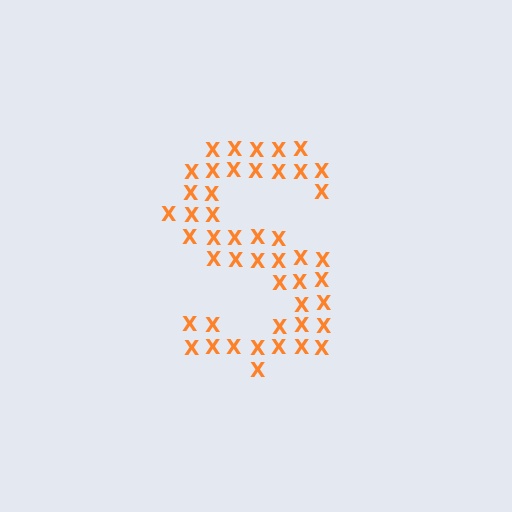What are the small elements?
The small elements are letter X's.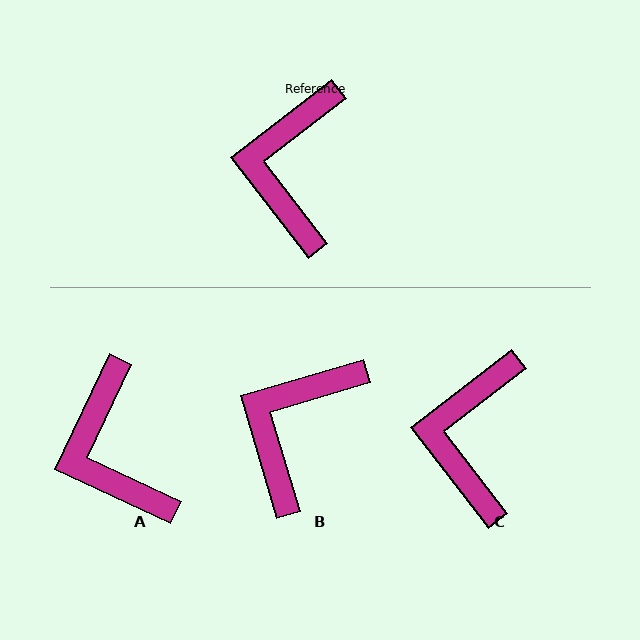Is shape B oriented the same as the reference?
No, it is off by about 21 degrees.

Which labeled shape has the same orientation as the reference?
C.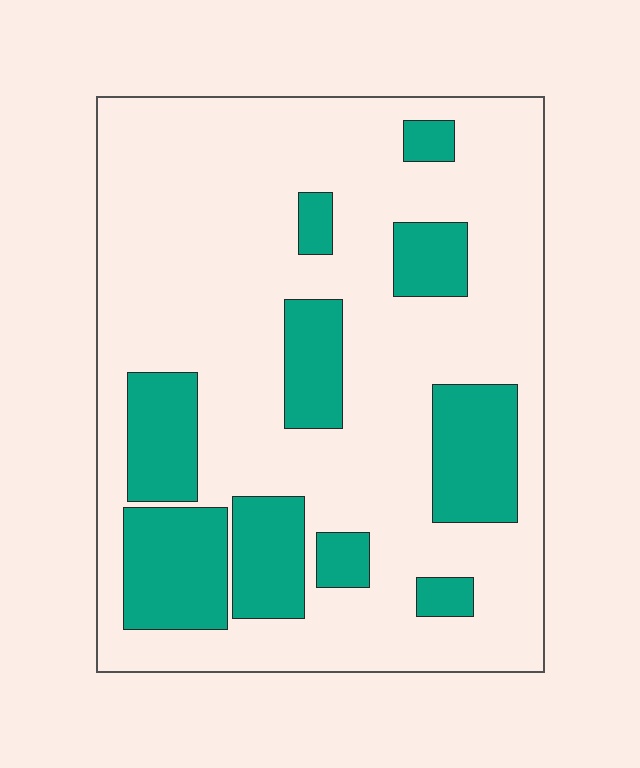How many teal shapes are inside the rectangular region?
10.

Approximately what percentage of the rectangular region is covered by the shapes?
Approximately 25%.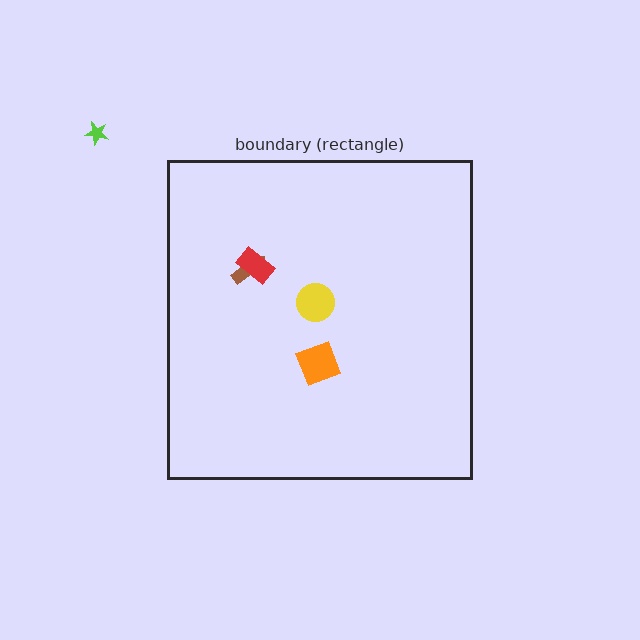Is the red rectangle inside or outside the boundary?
Inside.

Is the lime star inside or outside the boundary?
Outside.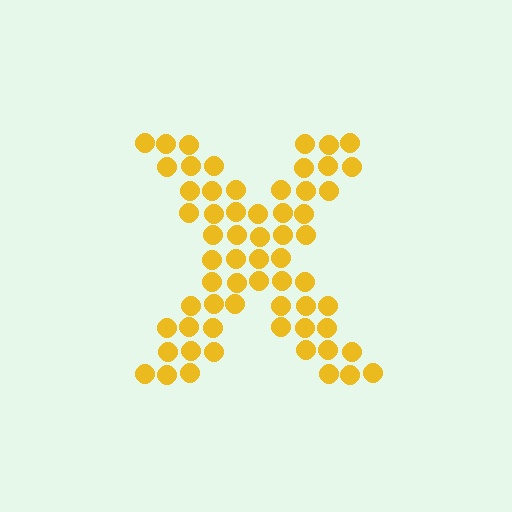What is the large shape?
The large shape is the letter X.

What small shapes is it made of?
It is made of small circles.